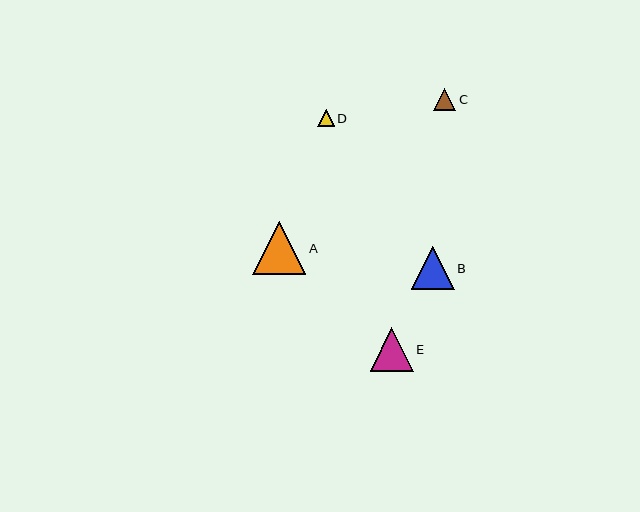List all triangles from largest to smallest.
From largest to smallest: A, E, B, C, D.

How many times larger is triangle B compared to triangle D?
Triangle B is approximately 2.6 times the size of triangle D.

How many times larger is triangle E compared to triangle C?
Triangle E is approximately 2.0 times the size of triangle C.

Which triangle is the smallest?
Triangle D is the smallest with a size of approximately 16 pixels.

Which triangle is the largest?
Triangle A is the largest with a size of approximately 53 pixels.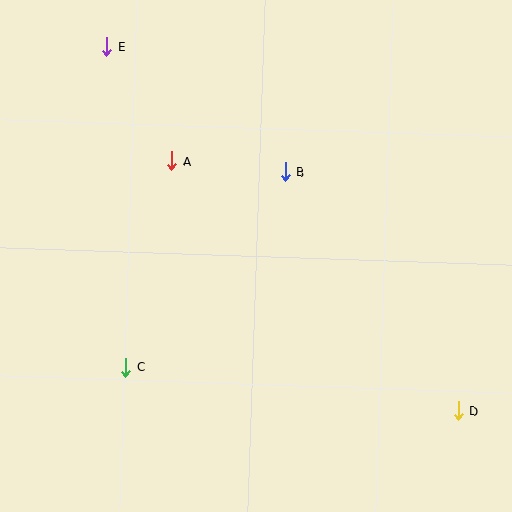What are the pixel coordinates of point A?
Point A is at (172, 161).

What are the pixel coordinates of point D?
Point D is at (458, 411).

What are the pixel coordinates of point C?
Point C is at (126, 367).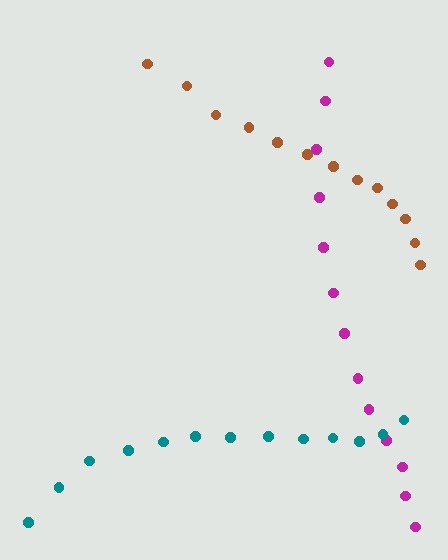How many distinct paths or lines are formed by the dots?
There are 3 distinct paths.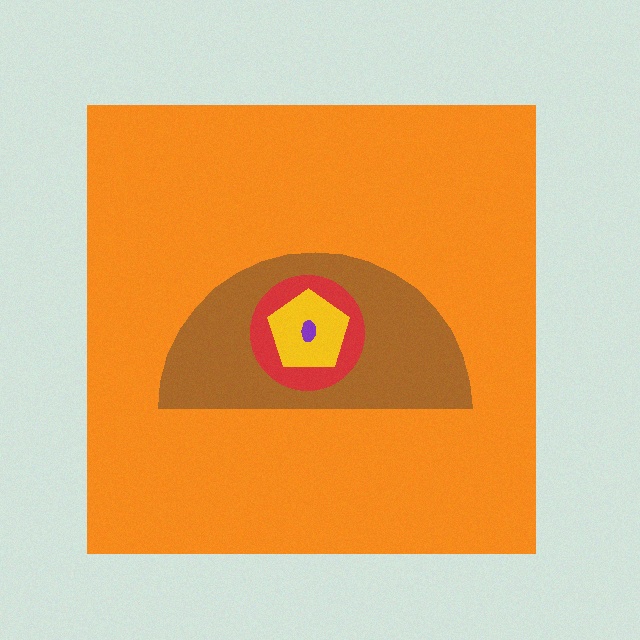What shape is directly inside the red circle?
The yellow pentagon.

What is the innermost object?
The purple ellipse.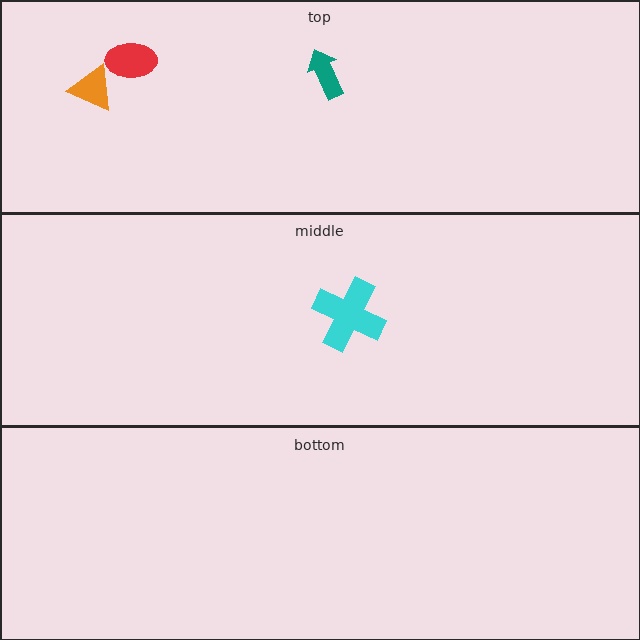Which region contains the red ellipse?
The top region.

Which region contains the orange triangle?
The top region.